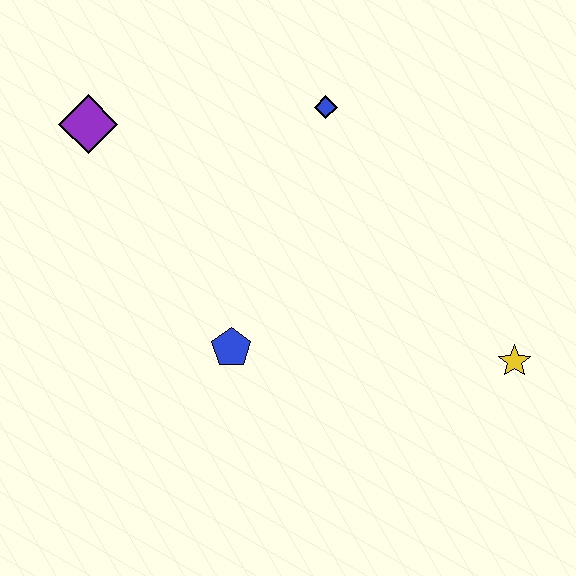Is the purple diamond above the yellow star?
Yes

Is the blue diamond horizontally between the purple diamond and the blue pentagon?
No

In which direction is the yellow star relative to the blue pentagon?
The yellow star is to the right of the blue pentagon.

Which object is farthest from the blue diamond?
The yellow star is farthest from the blue diamond.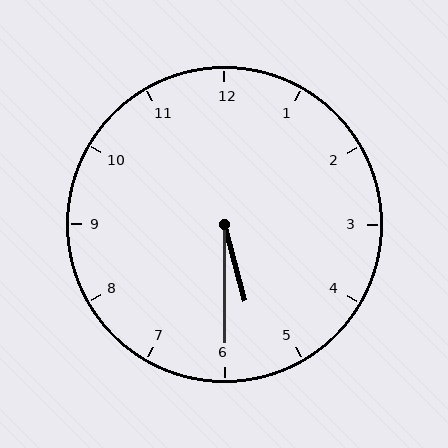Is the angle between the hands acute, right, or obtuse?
It is acute.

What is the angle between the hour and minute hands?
Approximately 15 degrees.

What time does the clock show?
5:30.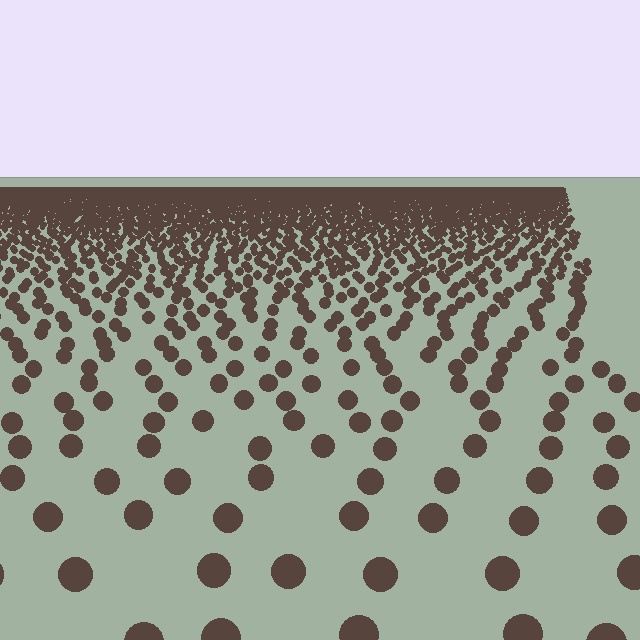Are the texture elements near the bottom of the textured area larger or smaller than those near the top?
Larger. Near the bottom, elements are closer to the viewer and appear at a bigger on-screen size.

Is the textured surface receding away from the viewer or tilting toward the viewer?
The surface is receding away from the viewer. Texture elements get smaller and denser toward the top.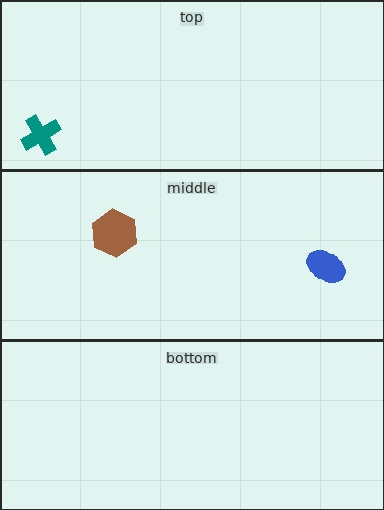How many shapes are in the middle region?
2.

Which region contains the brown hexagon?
The middle region.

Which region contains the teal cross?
The top region.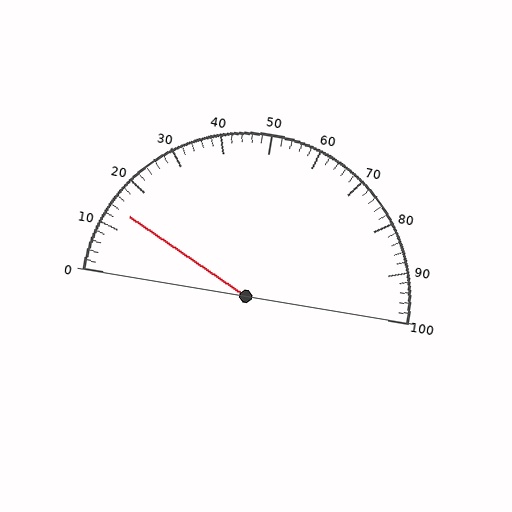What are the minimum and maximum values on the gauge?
The gauge ranges from 0 to 100.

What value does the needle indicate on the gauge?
The needle indicates approximately 14.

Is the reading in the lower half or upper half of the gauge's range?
The reading is in the lower half of the range (0 to 100).